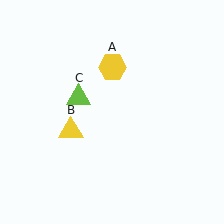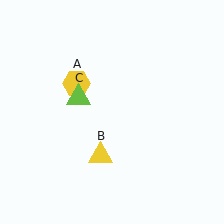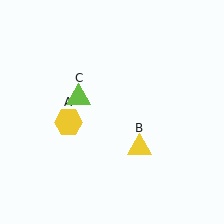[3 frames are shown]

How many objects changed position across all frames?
2 objects changed position: yellow hexagon (object A), yellow triangle (object B).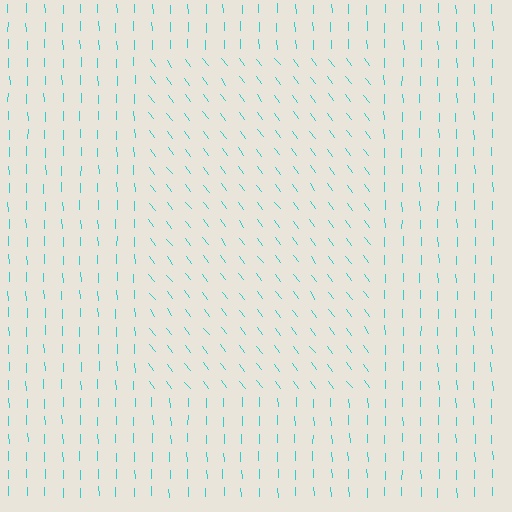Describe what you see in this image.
The image is filled with small cyan line segments. A rectangle region in the image has lines oriented differently from the surrounding lines, creating a visible texture boundary.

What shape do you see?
I see a rectangle.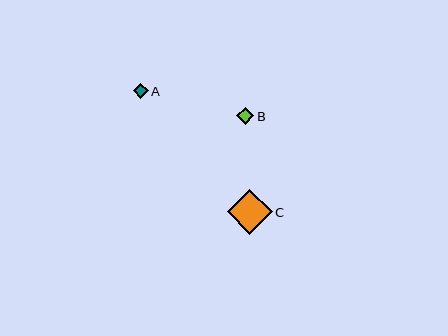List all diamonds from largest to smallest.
From largest to smallest: C, B, A.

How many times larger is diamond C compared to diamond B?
Diamond C is approximately 2.7 times the size of diamond B.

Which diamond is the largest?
Diamond C is the largest with a size of approximately 45 pixels.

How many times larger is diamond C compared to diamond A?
Diamond C is approximately 3.0 times the size of diamond A.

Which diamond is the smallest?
Diamond A is the smallest with a size of approximately 15 pixels.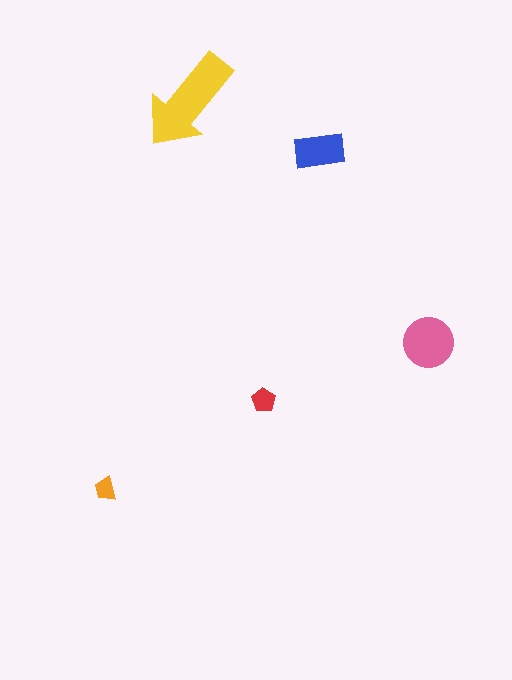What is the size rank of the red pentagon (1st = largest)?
4th.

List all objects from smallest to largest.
The orange trapezoid, the red pentagon, the blue rectangle, the pink circle, the yellow arrow.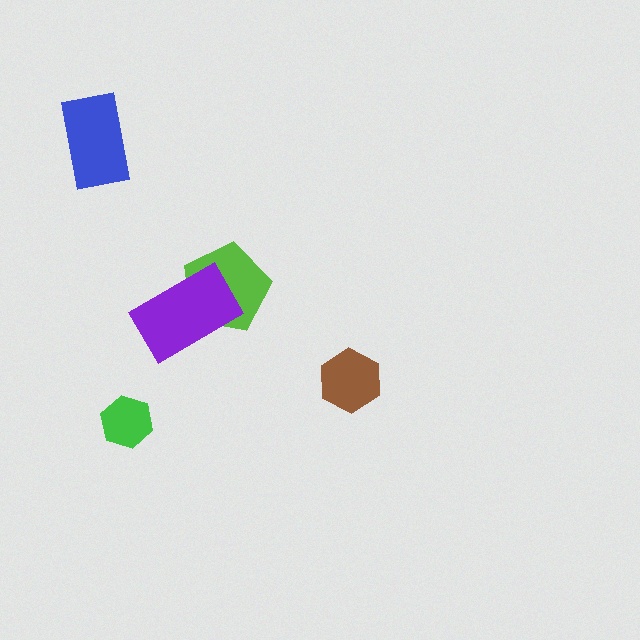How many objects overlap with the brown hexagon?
0 objects overlap with the brown hexagon.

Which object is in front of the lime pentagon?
The purple rectangle is in front of the lime pentagon.